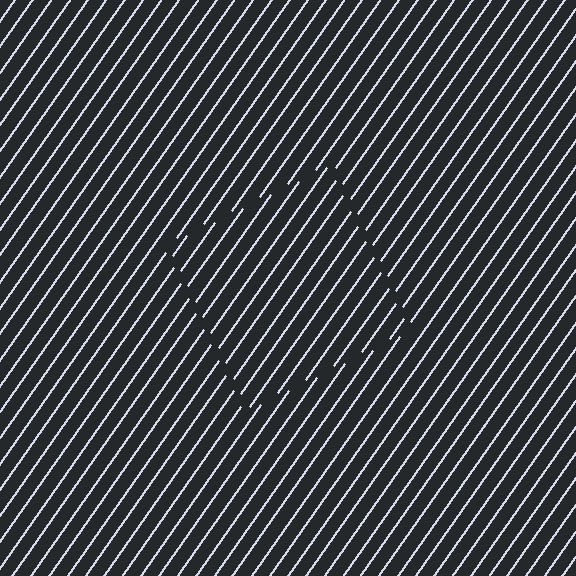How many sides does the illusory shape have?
4 sides — the line-ends trace a square.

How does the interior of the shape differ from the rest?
The interior of the shape contains the same grating, shifted by half a period — the contour is defined by the phase discontinuity where line-ends from the inner and outer gratings abut.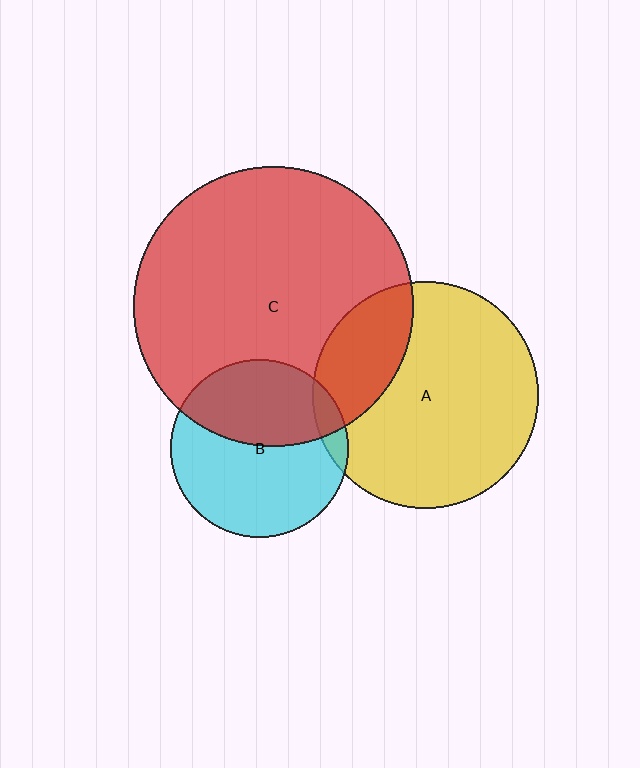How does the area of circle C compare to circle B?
Approximately 2.5 times.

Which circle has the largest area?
Circle C (red).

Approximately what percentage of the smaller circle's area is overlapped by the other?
Approximately 25%.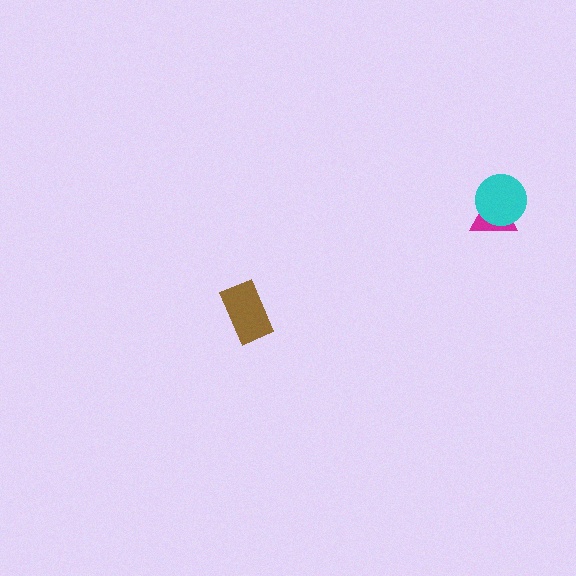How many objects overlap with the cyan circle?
1 object overlaps with the cyan circle.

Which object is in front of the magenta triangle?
The cyan circle is in front of the magenta triangle.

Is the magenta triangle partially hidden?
Yes, it is partially covered by another shape.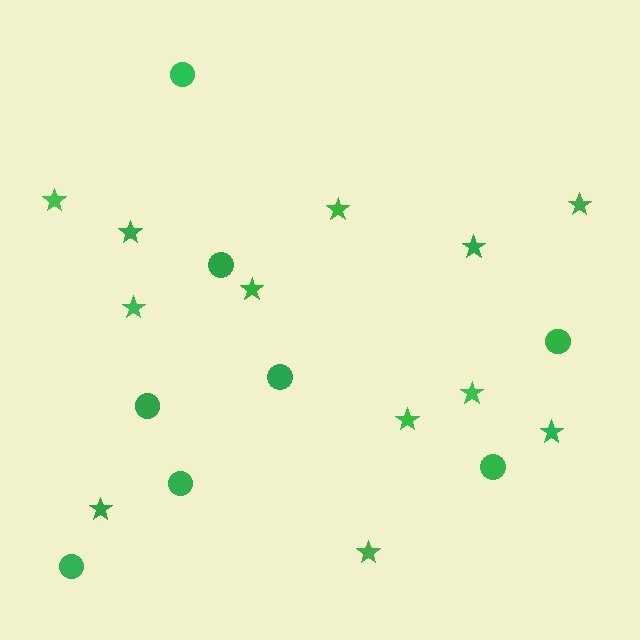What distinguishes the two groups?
There are 2 groups: one group of circles (8) and one group of stars (12).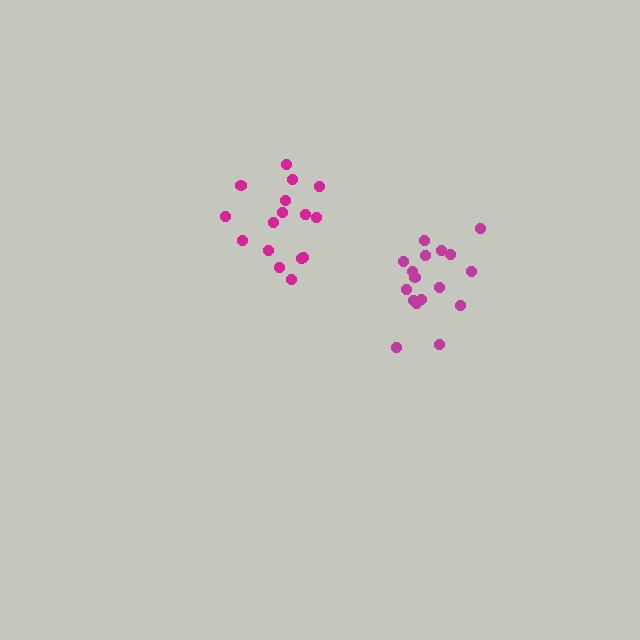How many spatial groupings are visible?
There are 2 spatial groupings.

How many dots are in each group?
Group 1: 17 dots, Group 2: 16 dots (33 total).